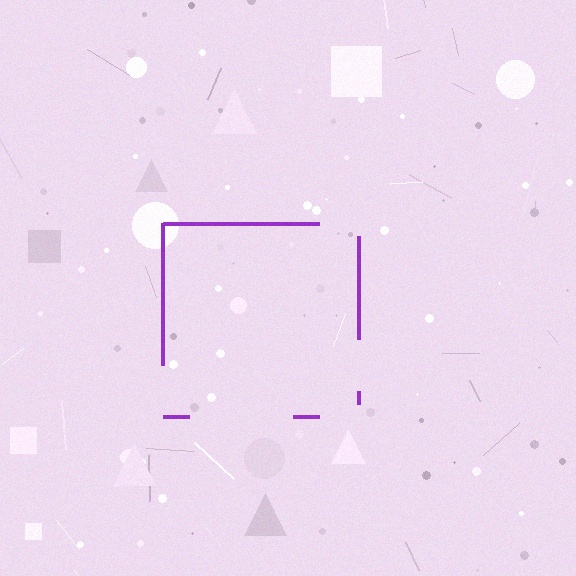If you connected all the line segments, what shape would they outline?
They would outline a square.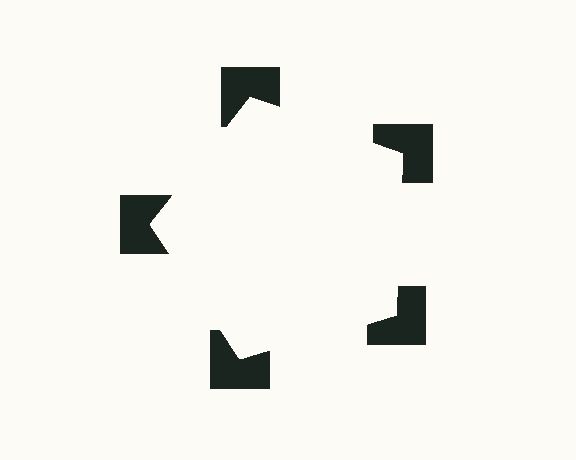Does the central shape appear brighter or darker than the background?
It typically appears slightly brighter than the background, even though no actual brightness change is drawn.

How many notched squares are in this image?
There are 5 — one at each vertex of the illusory pentagon.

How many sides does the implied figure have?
5 sides.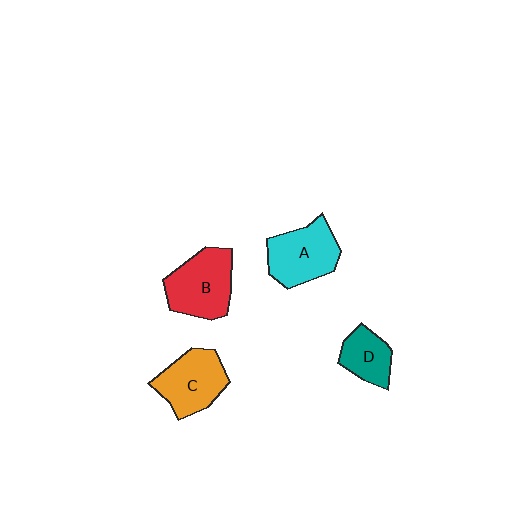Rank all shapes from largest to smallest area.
From largest to smallest: B (red), A (cyan), C (orange), D (teal).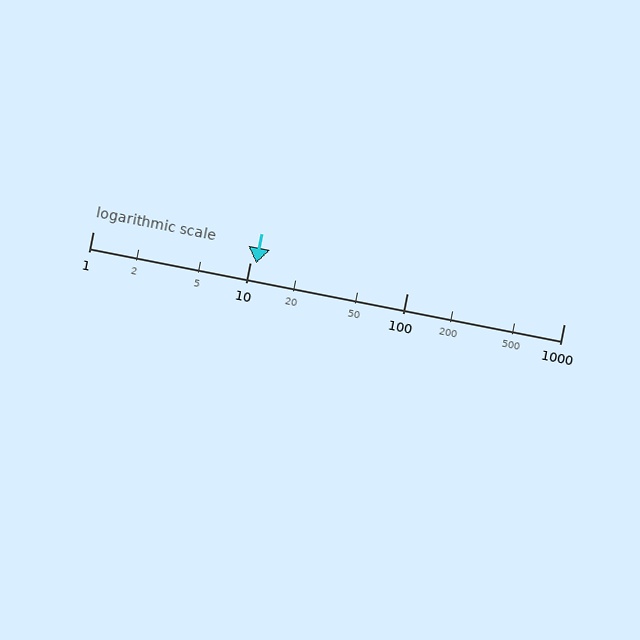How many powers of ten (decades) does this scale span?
The scale spans 3 decades, from 1 to 1000.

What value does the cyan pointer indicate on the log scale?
The pointer indicates approximately 11.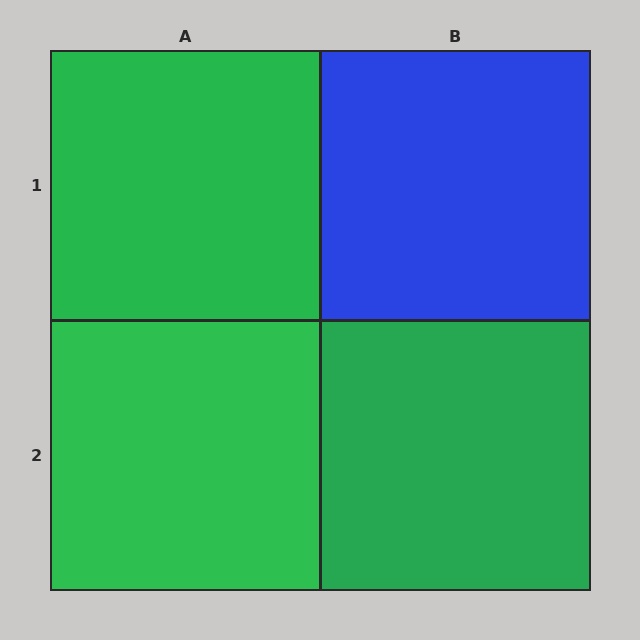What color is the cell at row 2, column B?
Green.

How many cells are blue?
1 cell is blue.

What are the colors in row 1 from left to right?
Green, blue.